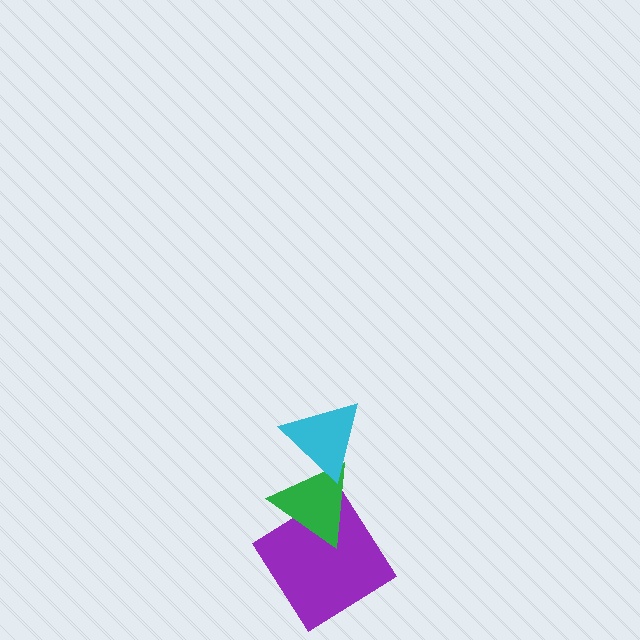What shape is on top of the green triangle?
The cyan triangle is on top of the green triangle.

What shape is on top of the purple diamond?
The green triangle is on top of the purple diamond.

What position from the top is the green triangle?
The green triangle is 2nd from the top.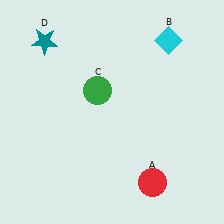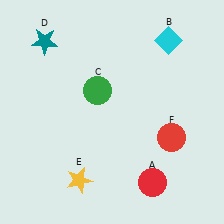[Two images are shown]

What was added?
A yellow star (E), a red circle (F) were added in Image 2.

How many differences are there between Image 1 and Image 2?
There are 2 differences between the two images.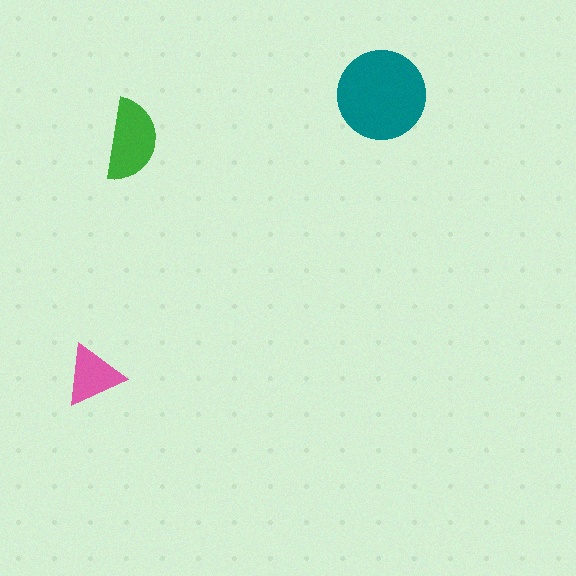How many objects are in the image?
There are 3 objects in the image.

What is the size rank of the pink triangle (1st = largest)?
3rd.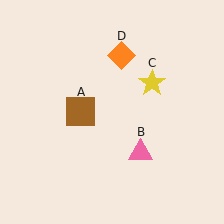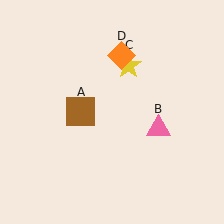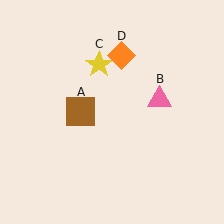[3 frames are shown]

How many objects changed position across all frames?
2 objects changed position: pink triangle (object B), yellow star (object C).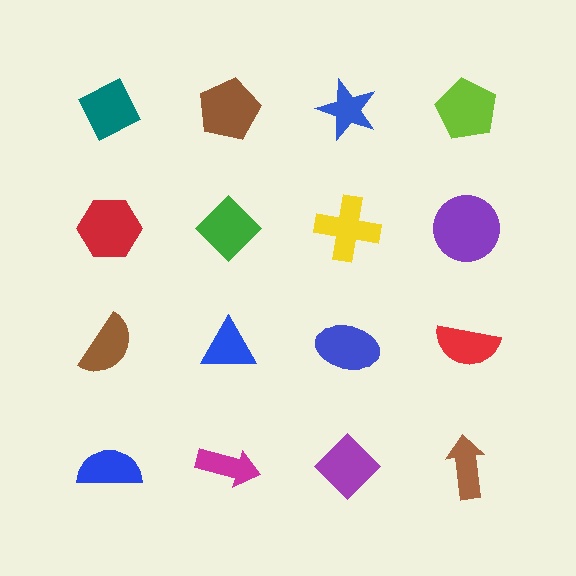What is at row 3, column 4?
A red semicircle.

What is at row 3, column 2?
A blue triangle.